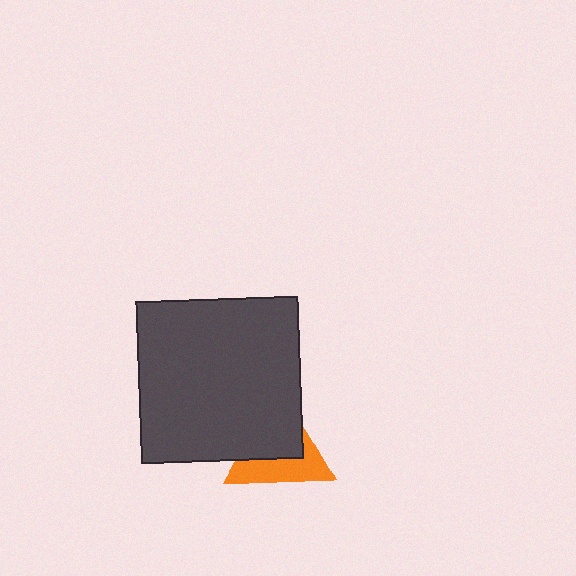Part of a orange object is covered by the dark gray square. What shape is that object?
It is a triangle.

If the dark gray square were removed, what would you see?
You would see the complete orange triangle.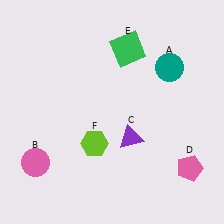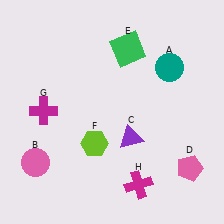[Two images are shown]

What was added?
A magenta cross (G), a magenta cross (H) were added in Image 2.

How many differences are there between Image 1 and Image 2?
There are 2 differences between the two images.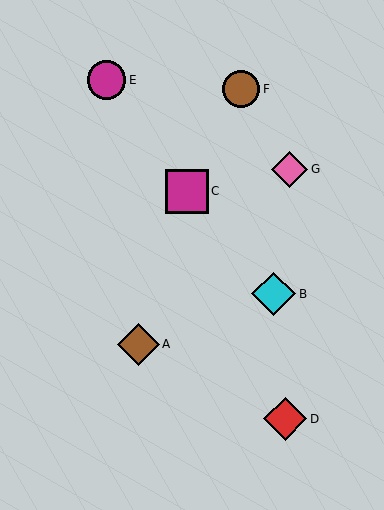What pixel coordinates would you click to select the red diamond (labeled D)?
Click at (285, 419) to select the red diamond D.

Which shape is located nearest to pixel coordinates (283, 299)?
The cyan diamond (labeled B) at (274, 294) is nearest to that location.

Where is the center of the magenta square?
The center of the magenta square is at (187, 191).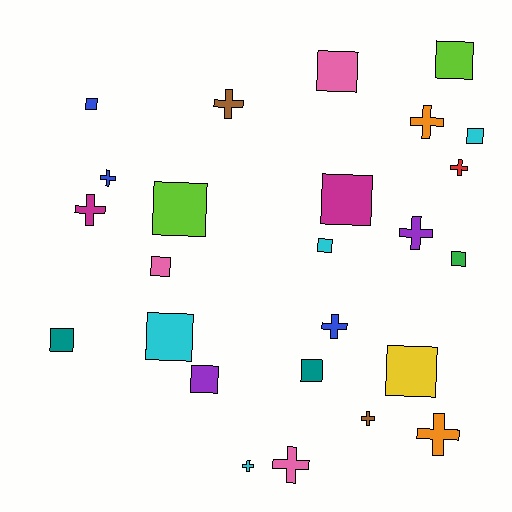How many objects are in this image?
There are 25 objects.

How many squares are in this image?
There are 14 squares.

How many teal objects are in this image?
There are 2 teal objects.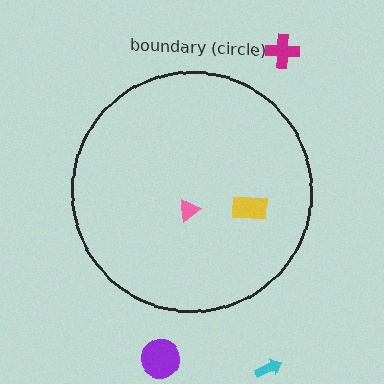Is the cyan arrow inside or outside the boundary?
Outside.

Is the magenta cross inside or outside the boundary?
Outside.